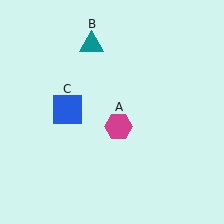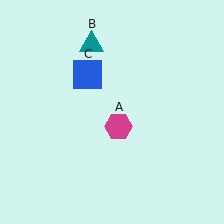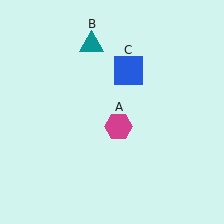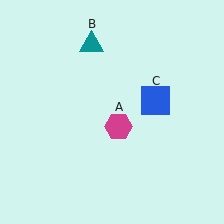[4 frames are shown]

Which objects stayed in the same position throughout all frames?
Magenta hexagon (object A) and teal triangle (object B) remained stationary.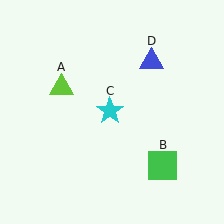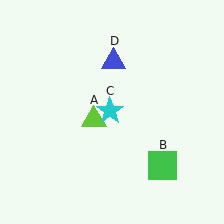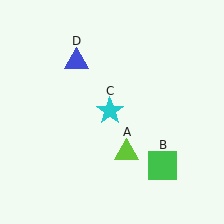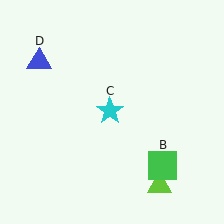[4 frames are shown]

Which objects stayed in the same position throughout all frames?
Green square (object B) and cyan star (object C) remained stationary.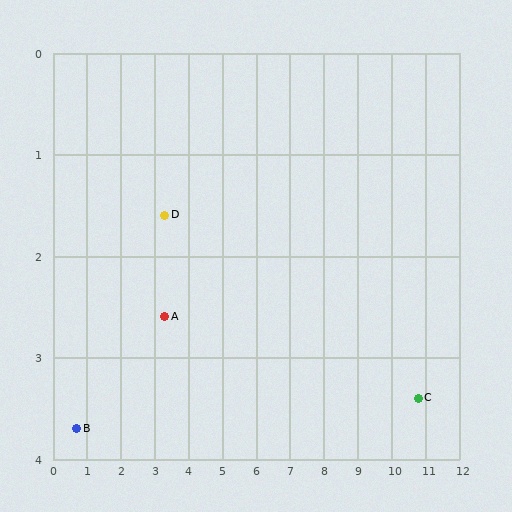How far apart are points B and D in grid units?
Points B and D are about 3.3 grid units apart.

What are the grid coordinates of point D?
Point D is at approximately (3.3, 1.6).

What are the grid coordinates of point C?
Point C is at approximately (10.8, 3.4).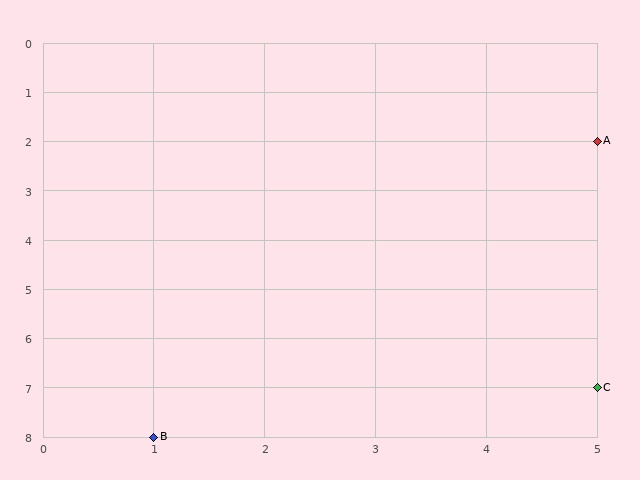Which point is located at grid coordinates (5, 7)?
Point C is at (5, 7).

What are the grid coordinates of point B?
Point B is at grid coordinates (1, 8).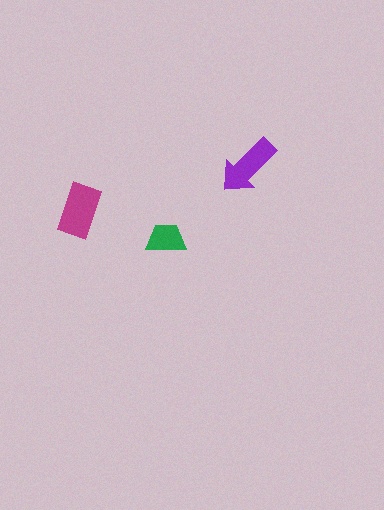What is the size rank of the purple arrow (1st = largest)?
2nd.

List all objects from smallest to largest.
The green trapezoid, the purple arrow, the magenta rectangle.